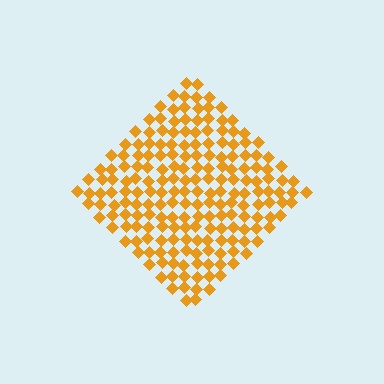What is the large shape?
The large shape is a diamond.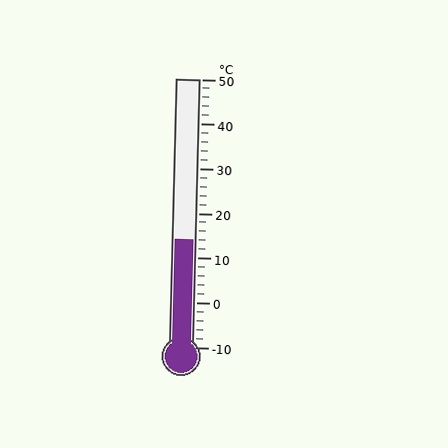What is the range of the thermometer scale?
The thermometer scale ranges from -10°C to 50°C.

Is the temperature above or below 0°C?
The temperature is above 0°C.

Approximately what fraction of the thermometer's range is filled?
The thermometer is filled to approximately 40% of its range.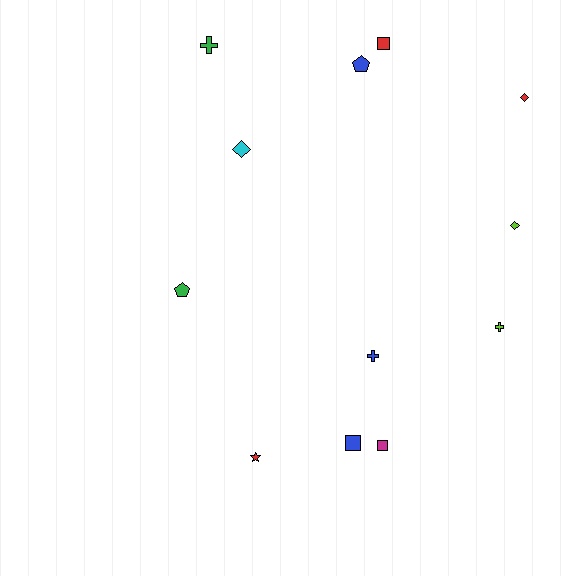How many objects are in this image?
There are 12 objects.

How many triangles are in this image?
There are no triangles.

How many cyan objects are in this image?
There is 1 cyan object.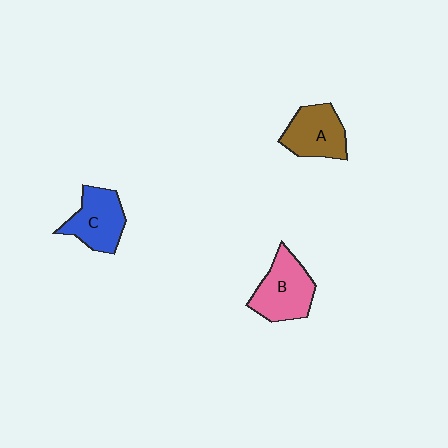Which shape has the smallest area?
Shape A (brown).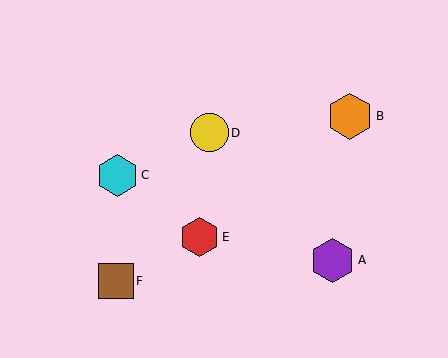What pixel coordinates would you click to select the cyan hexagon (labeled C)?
Click at (117, 175) to select the cyan hexagon C.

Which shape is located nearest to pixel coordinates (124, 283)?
The brown square (labeled F) at (116, 281) is nearest to that location.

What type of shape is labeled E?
Shape E is a red hexagon.